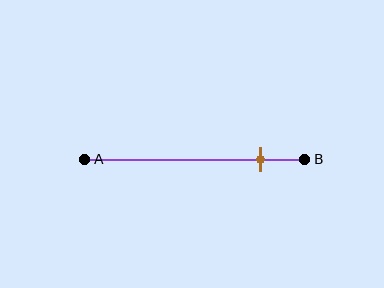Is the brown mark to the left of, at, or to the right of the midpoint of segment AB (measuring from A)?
The brown mark is to the right of the midpoint of segment AB.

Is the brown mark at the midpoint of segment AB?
No, the mark is at about 80% from A, not at the 50% midpoint.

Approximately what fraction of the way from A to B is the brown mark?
The brown mark is approximately 80% of the way from A to B.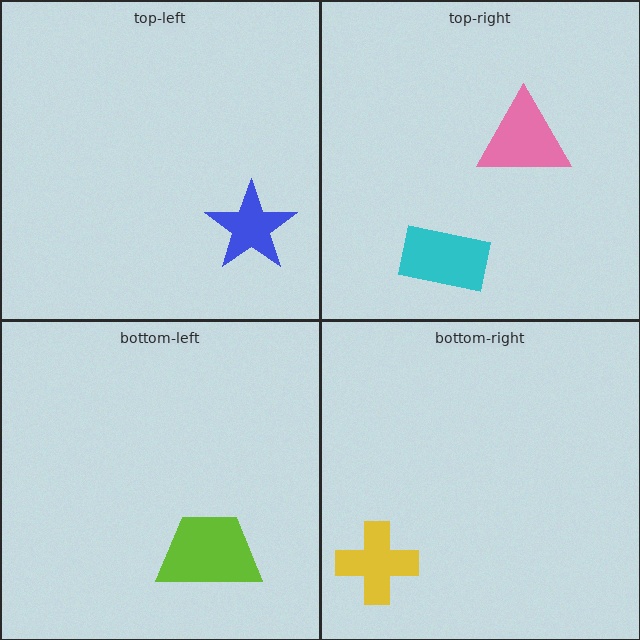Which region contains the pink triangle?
The top-right region.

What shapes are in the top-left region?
The blue star.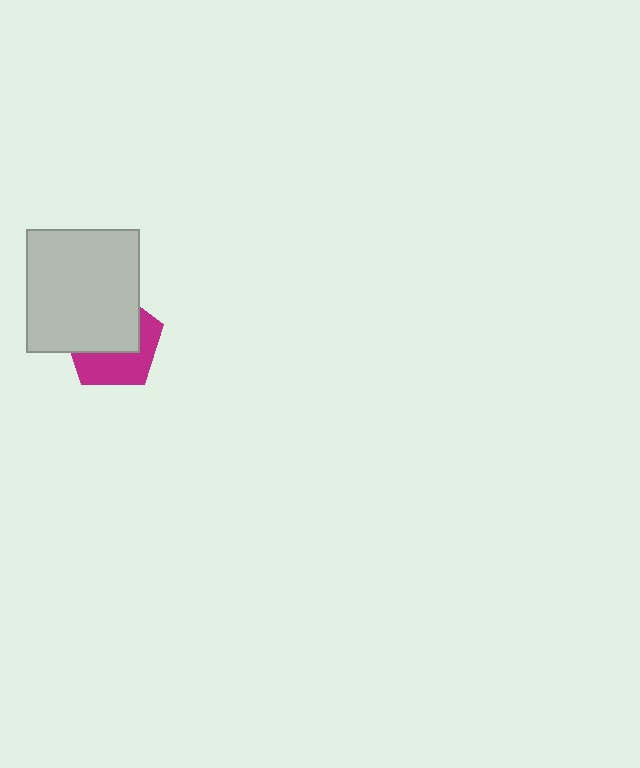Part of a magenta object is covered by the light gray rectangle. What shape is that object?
It is a pentagon.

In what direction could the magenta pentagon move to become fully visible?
The magenta pentagon could move toward the lower-right. That would shift it out from behind the light gray rectangle entirely.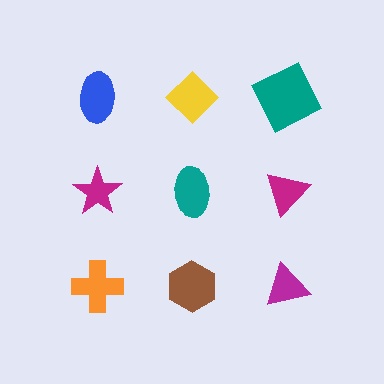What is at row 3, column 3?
A magenta triangle.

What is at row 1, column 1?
A blue ellipse.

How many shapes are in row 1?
3 shapes.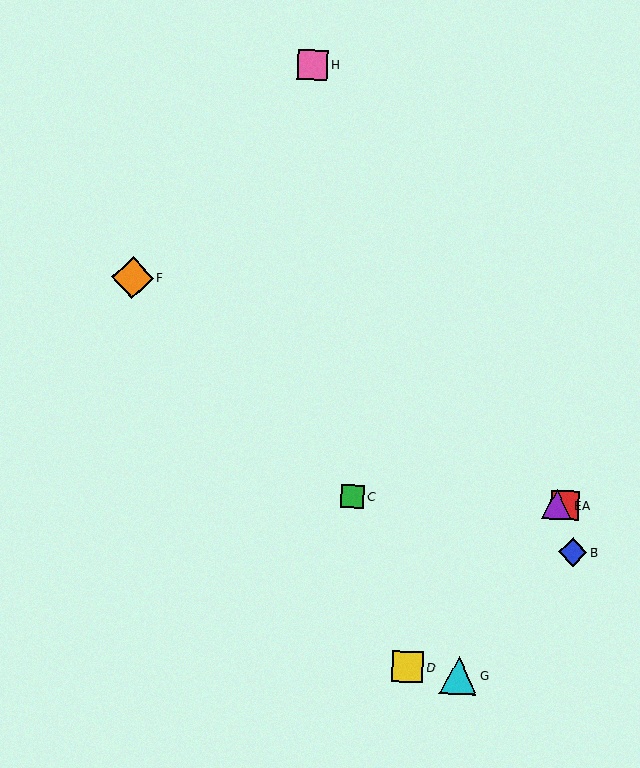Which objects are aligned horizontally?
Objects A, C, E are aligned horizontally.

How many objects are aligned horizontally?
3 objects (A, C, E) are aligned horizontally.